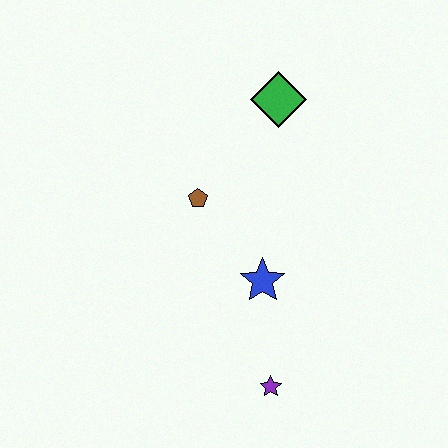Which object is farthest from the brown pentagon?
The purple star is farthest from the brown pentagon.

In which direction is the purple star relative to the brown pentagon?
The purple star is below the brown pentagon.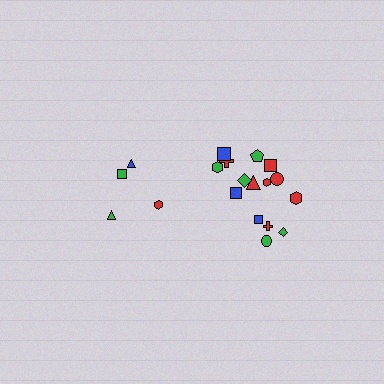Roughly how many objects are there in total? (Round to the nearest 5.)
Roughly 20 objects in total.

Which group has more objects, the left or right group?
The right group.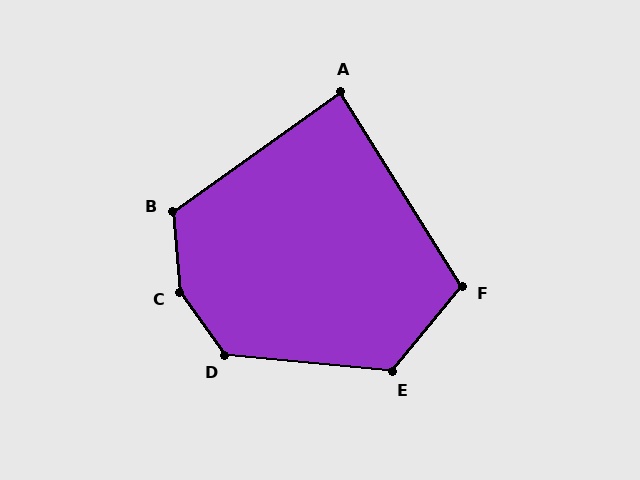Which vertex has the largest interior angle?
C, at approximately 149 degrees.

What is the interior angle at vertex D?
Approximately 131 degrees (obtuse).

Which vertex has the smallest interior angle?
A, at approximately 86 degrees.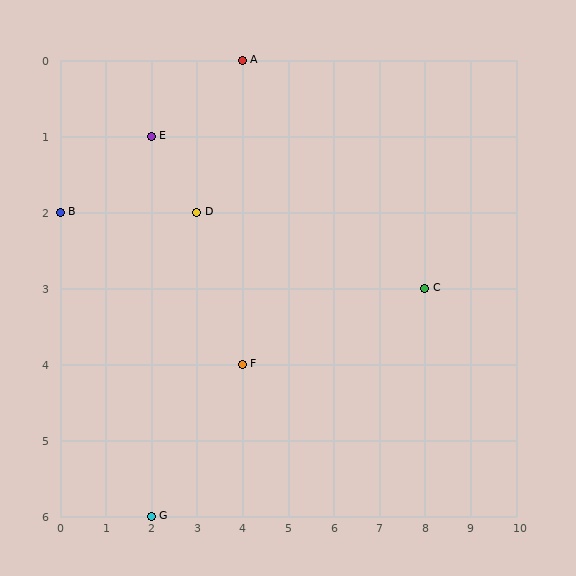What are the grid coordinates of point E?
Point E is at grid coordinates (2, 1).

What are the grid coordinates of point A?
Point A is at grid coordinates (4, 0).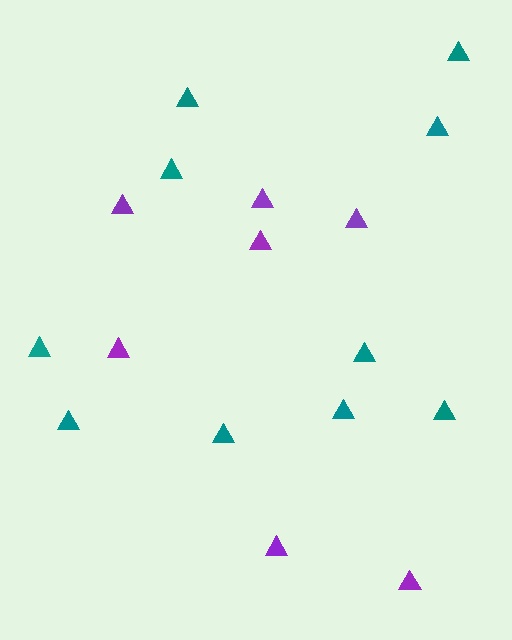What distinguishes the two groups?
There are 2 groups: one group of purple triangles (7) and one group of teal triangles (10).